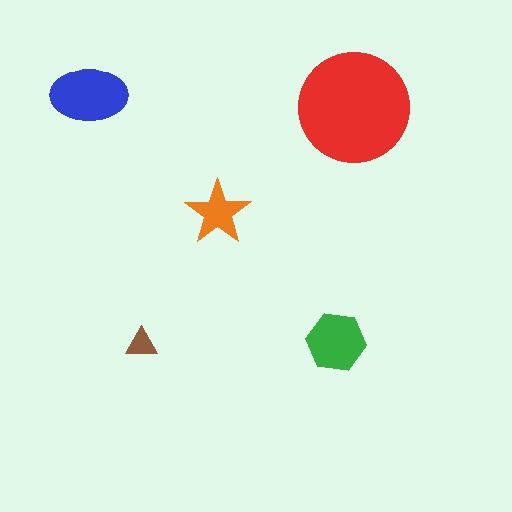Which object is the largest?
The red circle.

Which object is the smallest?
The brown triangle.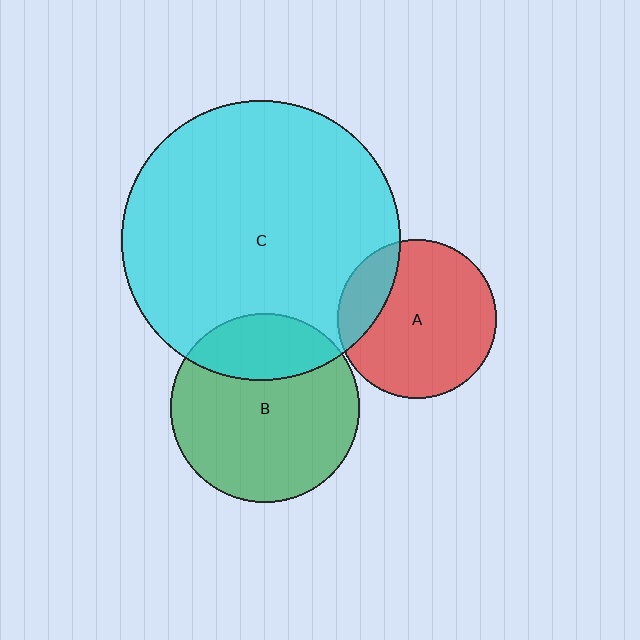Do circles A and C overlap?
Yes.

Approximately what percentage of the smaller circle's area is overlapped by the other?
Approximately 20%.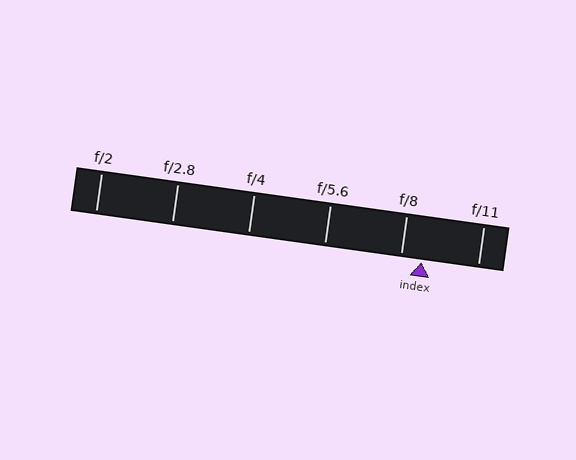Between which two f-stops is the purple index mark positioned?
The index mark is between f/8 and f/11.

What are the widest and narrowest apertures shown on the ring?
The widest aperture shown is f/2 and the narrowest is f/11.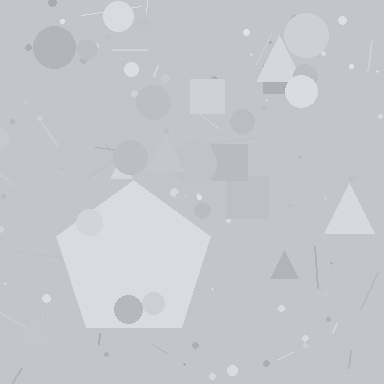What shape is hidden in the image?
A pentagon is hidden in the image.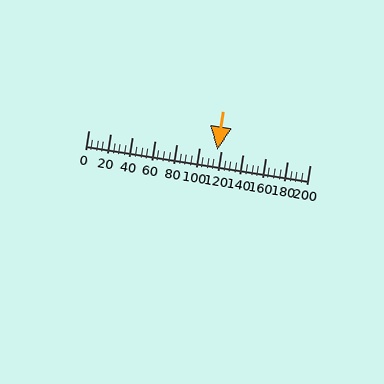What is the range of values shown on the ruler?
The ruler shows values from 0 to 200.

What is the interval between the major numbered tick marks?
The major tick marks are spaced 20 units apart.